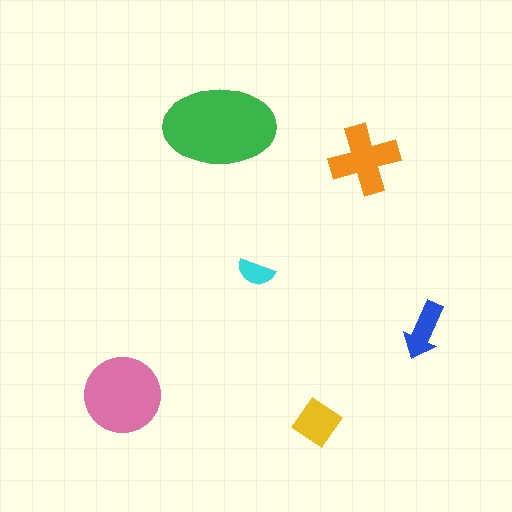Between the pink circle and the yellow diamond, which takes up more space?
The pink circle.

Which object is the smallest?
The cyan semicircle.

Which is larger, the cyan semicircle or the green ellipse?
The green ellipse.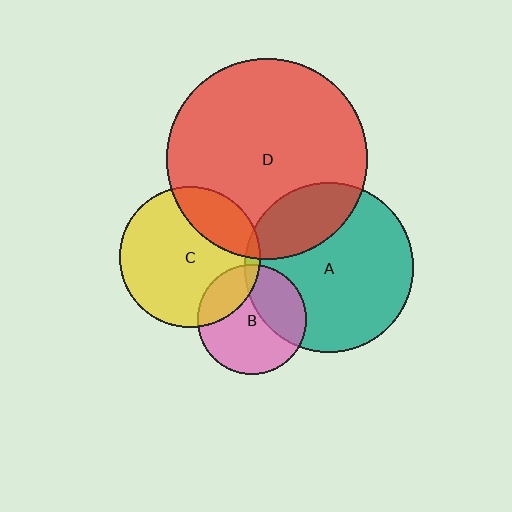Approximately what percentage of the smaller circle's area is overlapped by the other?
Approximately 5%.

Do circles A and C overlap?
Yes.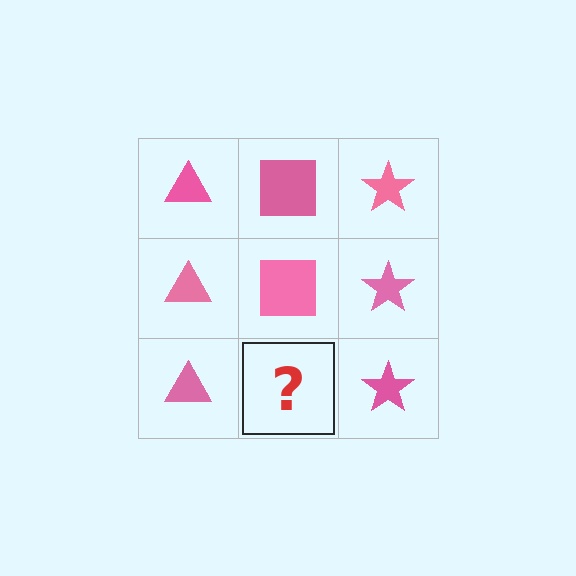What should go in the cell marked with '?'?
The missing cell should contain a pink square.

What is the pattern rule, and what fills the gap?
The rule is that each column has a consistent shape. The gap should be filled with a pink square.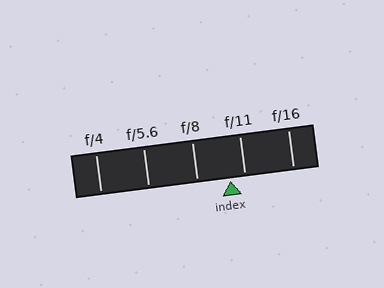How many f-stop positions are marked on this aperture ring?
There are 5 f-stop positions marked.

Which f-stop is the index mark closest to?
The index mark is closest to f/11.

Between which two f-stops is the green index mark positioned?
The index mark is between f/8 and f/11.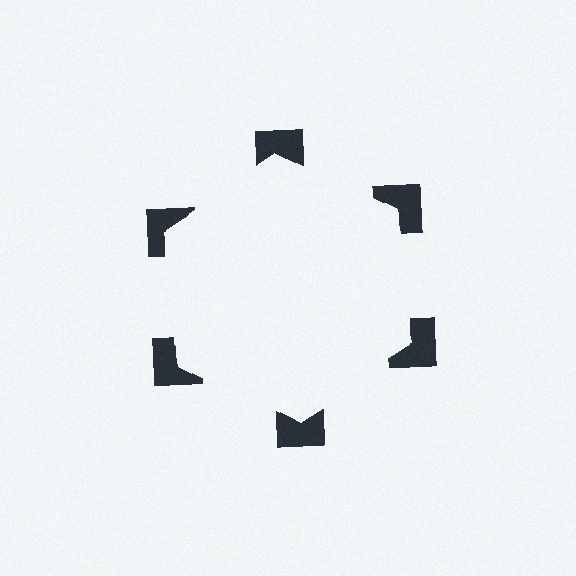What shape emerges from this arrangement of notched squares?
An illusory hexagon — its edges are inferred from the aligned wedge cuts in the notched squares, not physically drawn.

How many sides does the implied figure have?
6 sides.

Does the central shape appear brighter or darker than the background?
It typically appears slightly brighter than the background, even though no actual brightness change is drawn.